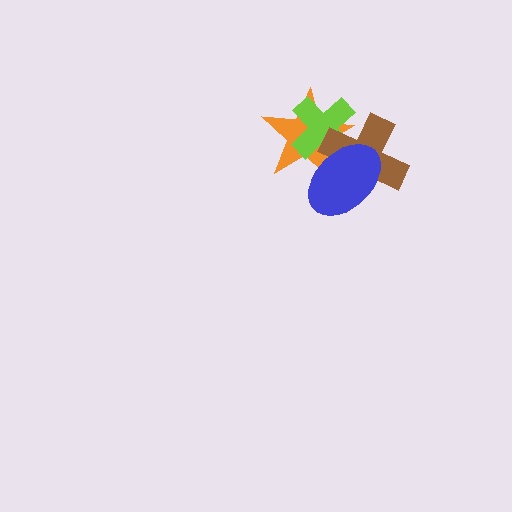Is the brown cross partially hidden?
Yes, it is partially covered by another shape.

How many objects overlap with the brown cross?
3 objects overlap with the brown cross.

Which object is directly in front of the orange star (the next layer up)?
The lime cross is directly in front of the orange star.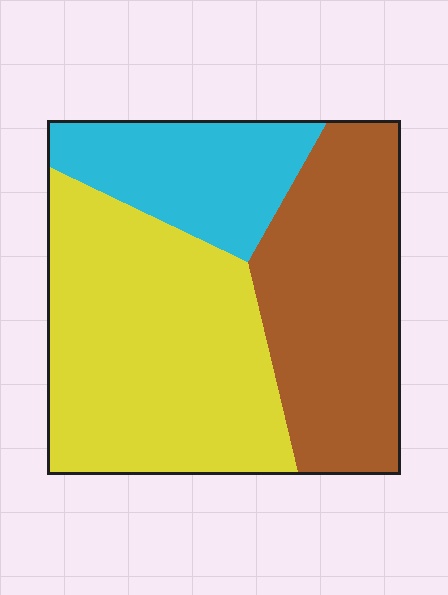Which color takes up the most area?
Yellow, at roughly 45%.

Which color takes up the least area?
Cyan, at roughly 20%.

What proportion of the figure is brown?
Brown takes up about one third (1/3) of the figure.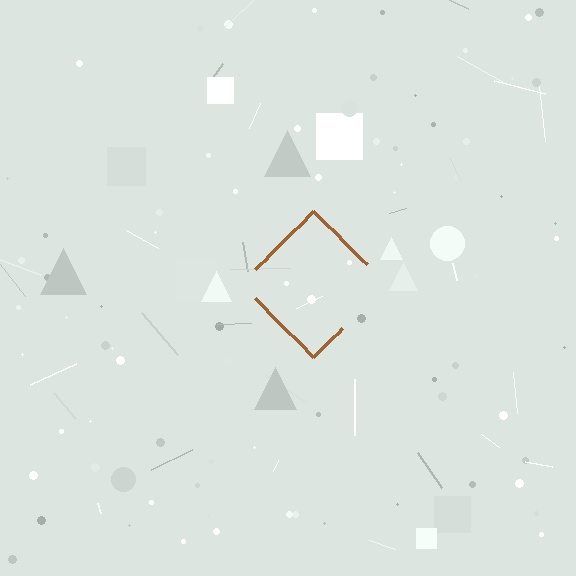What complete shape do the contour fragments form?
The contour fragments form a diamond.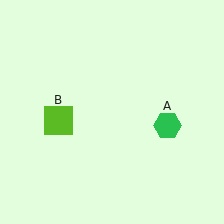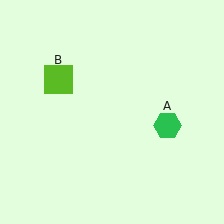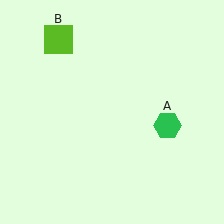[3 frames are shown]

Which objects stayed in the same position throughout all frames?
Green hexagon (object A) remained stationary.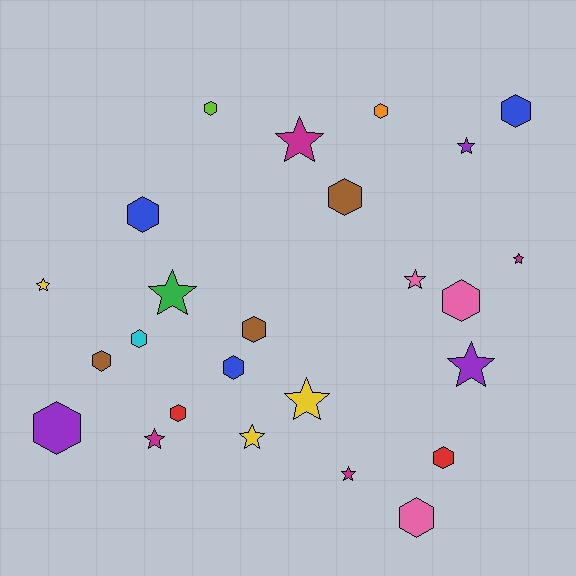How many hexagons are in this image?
There are 14 hexagons.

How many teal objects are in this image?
There are no teal objects.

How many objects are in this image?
There are 25 objects.